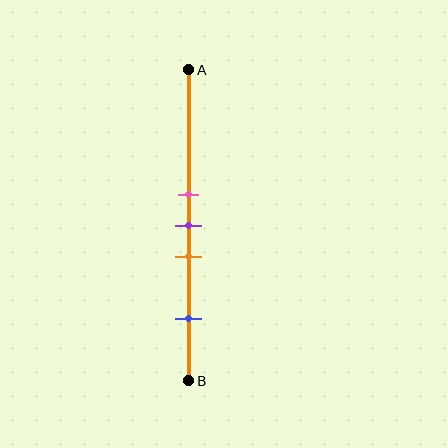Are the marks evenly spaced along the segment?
No, the marks are not evenly spaced.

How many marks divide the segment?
There are 4 marks dividing the segment.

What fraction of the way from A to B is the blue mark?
The blue mark is approximately 80% (0.8) of the way from A to B.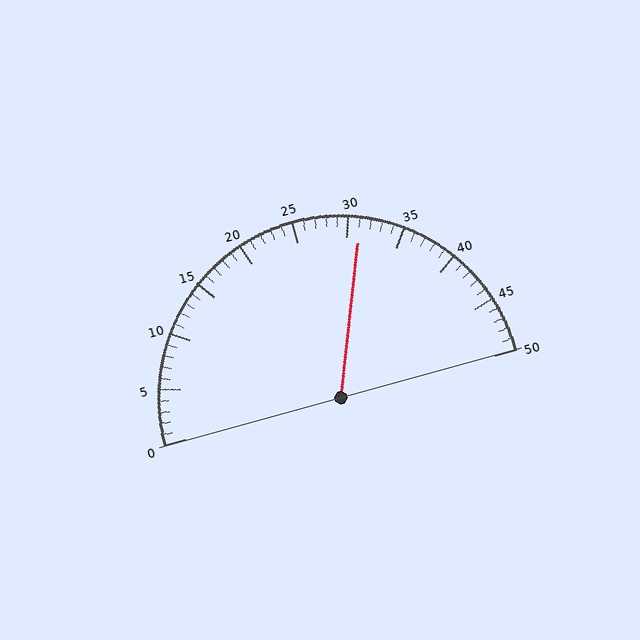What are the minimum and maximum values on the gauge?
The gauge ranges from 0 to 50.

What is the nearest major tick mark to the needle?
The nearest major tick mark is 30.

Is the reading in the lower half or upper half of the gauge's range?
The reading is in the upper half of the range (0 to 50).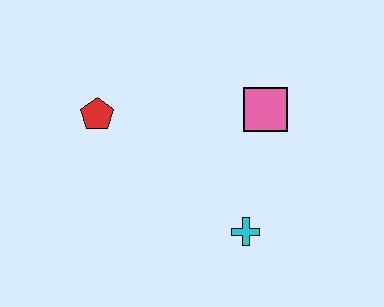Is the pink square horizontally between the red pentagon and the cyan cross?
No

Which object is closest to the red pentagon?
The pink square is closest to the red pentagon.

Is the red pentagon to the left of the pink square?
Yes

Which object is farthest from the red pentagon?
The cyan cross is farthest from the red pentagon.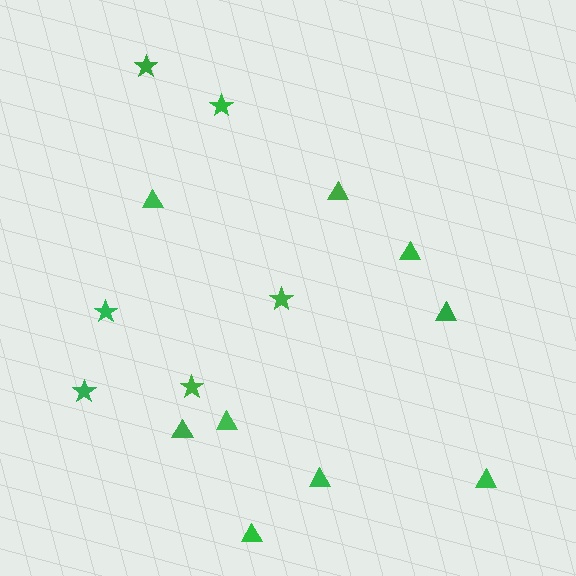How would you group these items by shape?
There are 2 groups: one group of triangles (9) and one group of stars (6).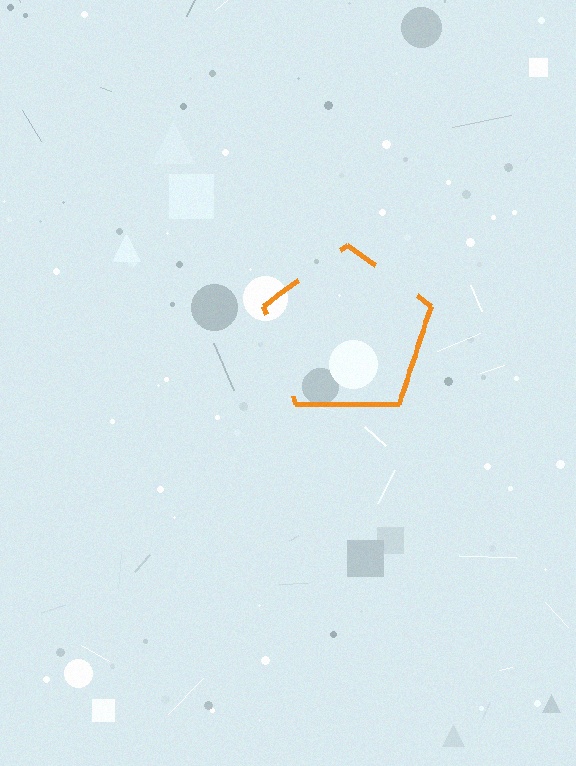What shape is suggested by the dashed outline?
The dashed outline suggests a pentagon.